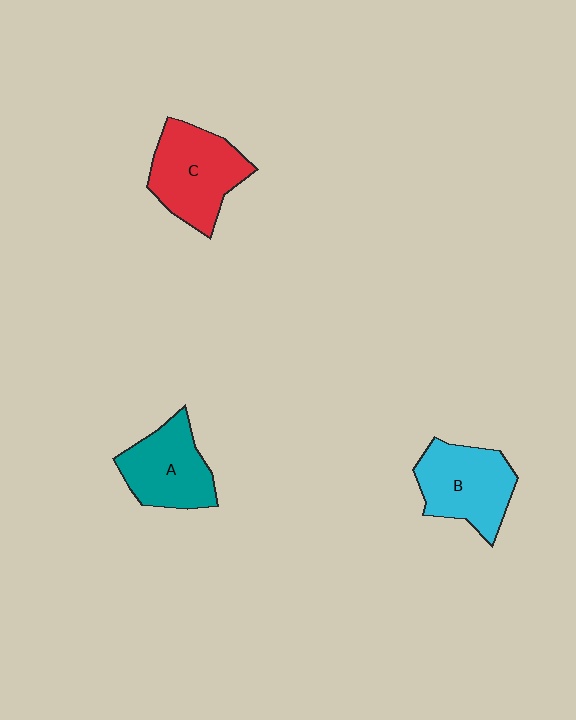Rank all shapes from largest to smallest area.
From largest to smallest: C (red), B (cyan), A (teal).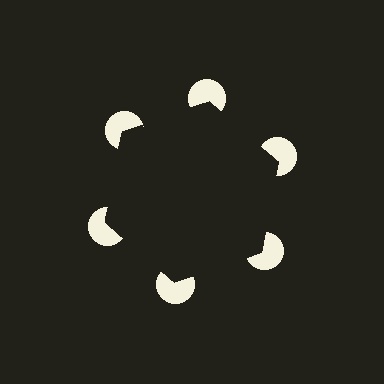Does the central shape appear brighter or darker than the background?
It typically appears slightly darker than the background, even though no actual brightness change is drawn.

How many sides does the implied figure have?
6 sides.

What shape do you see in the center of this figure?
An illusory hexagon — its edges are inferred from the aligned wedge cuts in the pac-man discs, not physically drawn.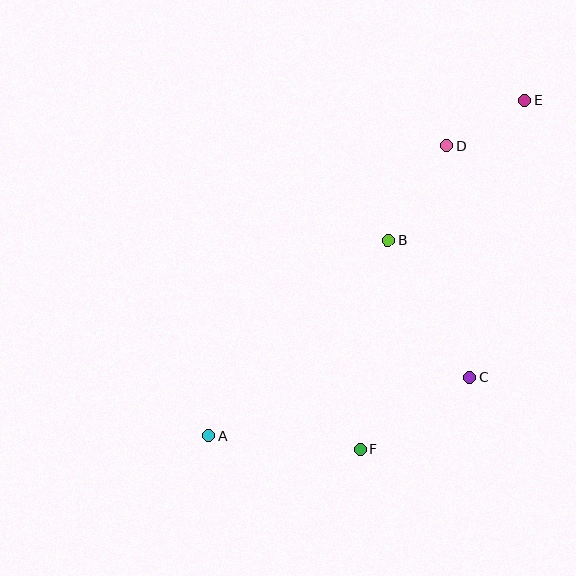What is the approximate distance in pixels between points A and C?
The distance between A and C is approximately 267 pixels.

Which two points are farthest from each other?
Points A and E are farthest from each other.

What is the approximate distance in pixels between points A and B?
The distance between A and B is approximately 265 pixels.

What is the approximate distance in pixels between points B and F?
The distance between B and F is approximately 210 pixels.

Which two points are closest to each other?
Points D and E are closest to each other.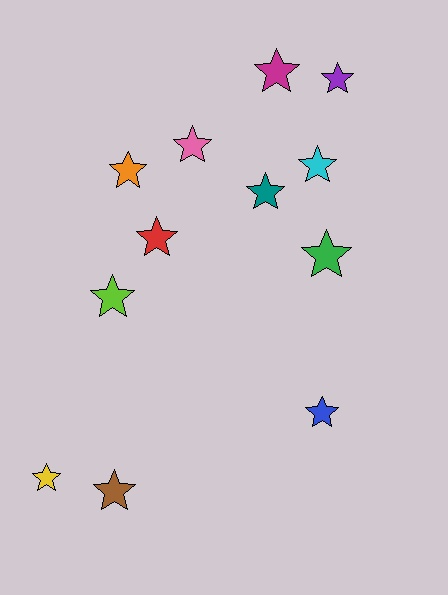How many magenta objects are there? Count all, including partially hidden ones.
There is 1 magenta object.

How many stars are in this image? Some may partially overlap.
There are 12 stars.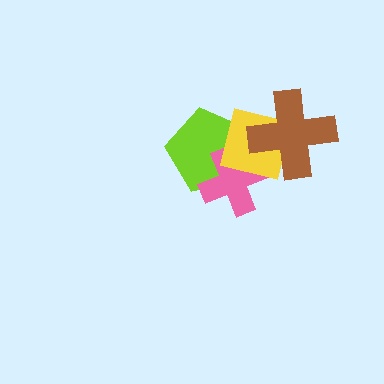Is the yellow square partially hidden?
Yes, it is partially covered by another shape.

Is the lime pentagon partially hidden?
Yes, it is partially covered by another shape.